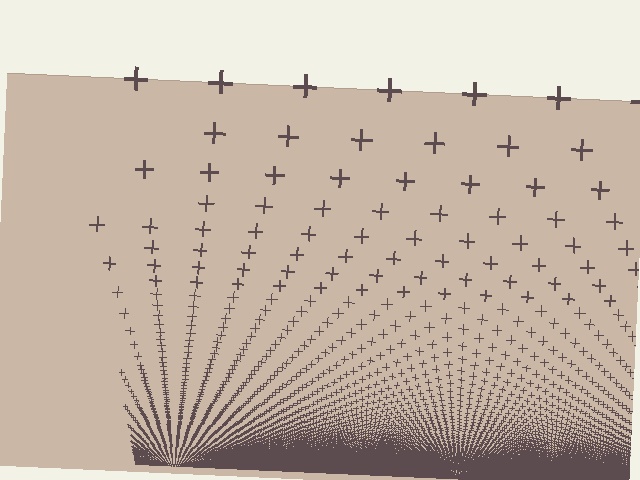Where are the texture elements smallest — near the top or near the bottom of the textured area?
Near the bottom.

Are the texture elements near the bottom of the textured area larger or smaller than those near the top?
Smaller. The gradient is inverted — elements near the bottom are smaller and denser.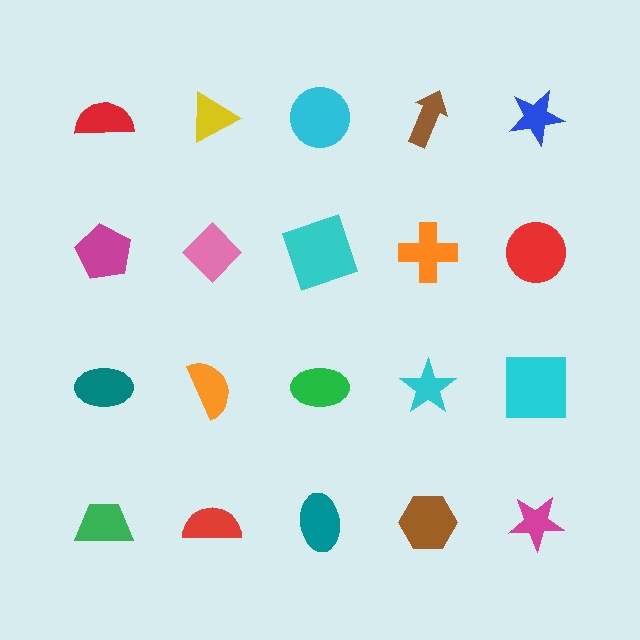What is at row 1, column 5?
A blue star.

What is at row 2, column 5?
A red circle.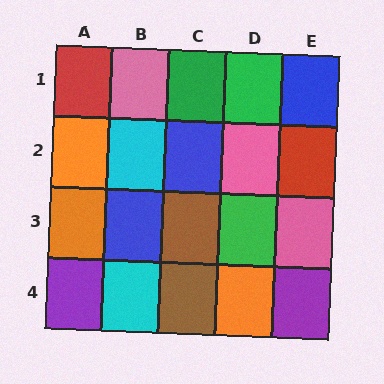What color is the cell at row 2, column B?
Cyan.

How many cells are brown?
2 cells are brown.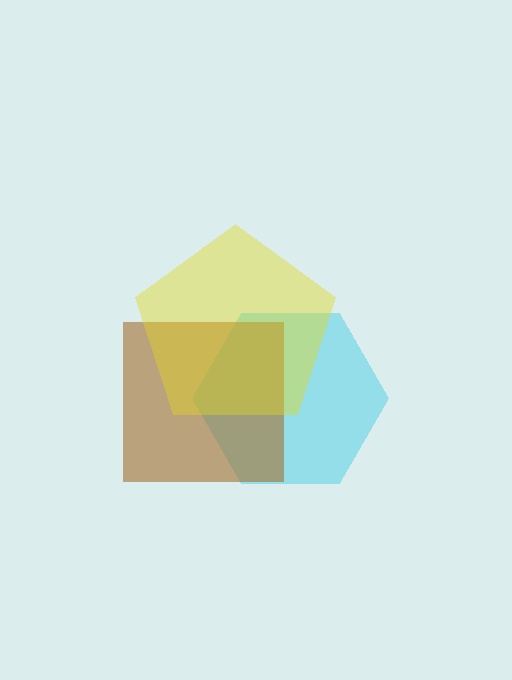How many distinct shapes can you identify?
There are 3 distinct shapes: a cyan hexagon, a brown square, a yellow pentagon.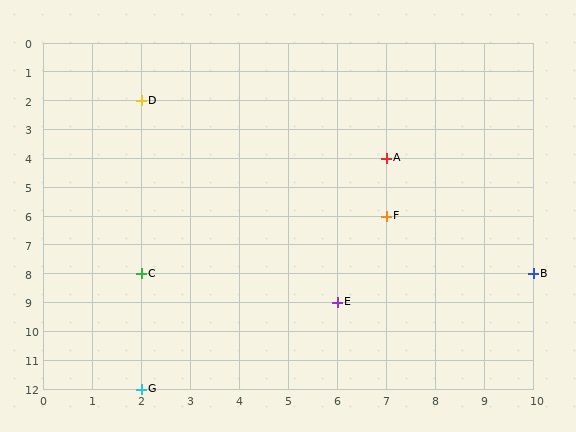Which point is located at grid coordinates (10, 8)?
Point B is at (10, 8).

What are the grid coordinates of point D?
Point D is at grid coordinates (2, 2).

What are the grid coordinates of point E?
Point E is at grid coordinates (6, 9).